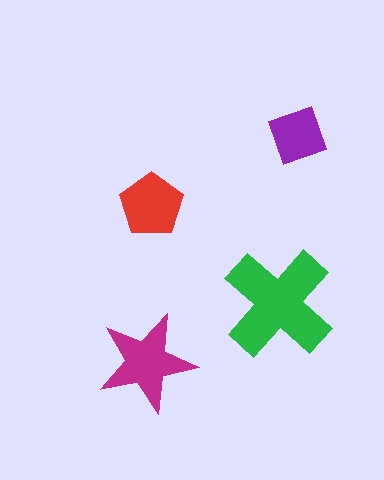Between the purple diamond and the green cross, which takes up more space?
The green cross.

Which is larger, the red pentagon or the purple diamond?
The red pentagon.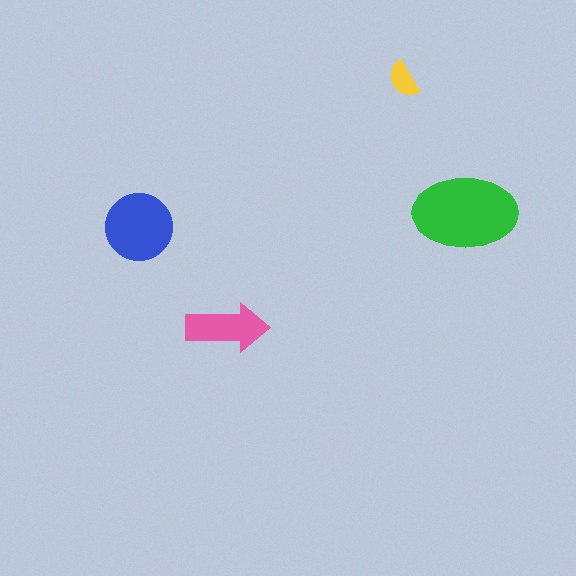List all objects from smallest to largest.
The yellow semicircle, the pink arrow, the blue circle, the green ellipse.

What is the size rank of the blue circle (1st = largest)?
2nd.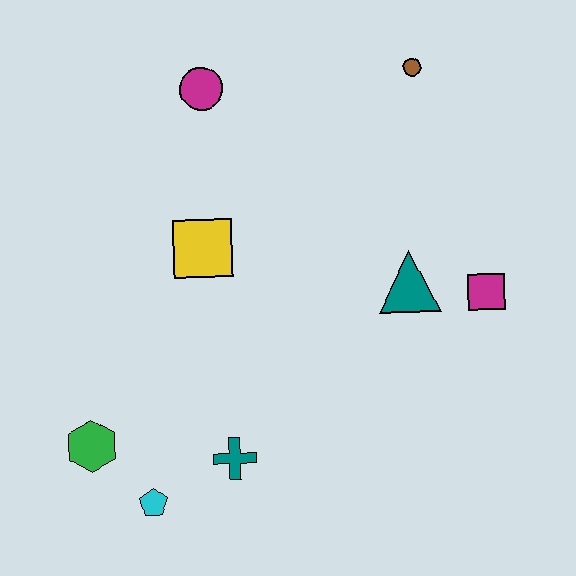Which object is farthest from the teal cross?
The brown circle is farthest from the teal cross.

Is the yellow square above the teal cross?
Yes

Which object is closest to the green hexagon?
The cyan pentagon is closest to the green hexagon.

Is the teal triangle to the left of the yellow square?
No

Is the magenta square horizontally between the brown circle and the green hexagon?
No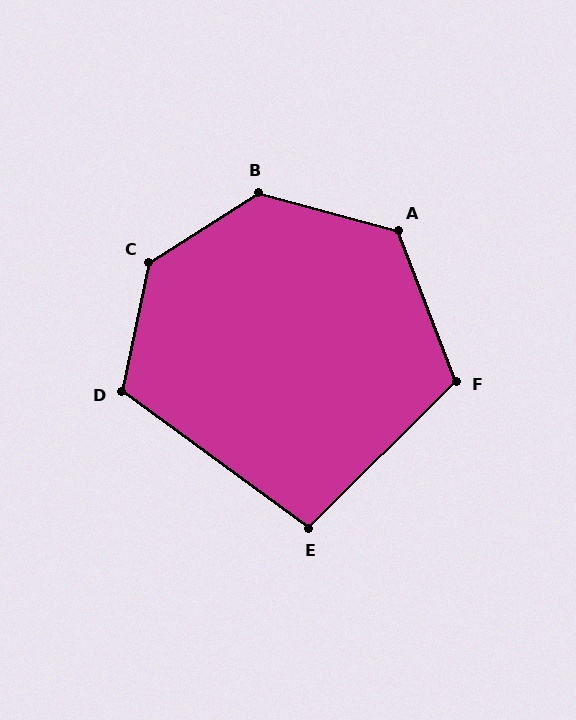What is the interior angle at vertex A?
Approximately 126 degrees (obtuse).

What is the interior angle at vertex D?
Approximately 114 degrees (obtuse).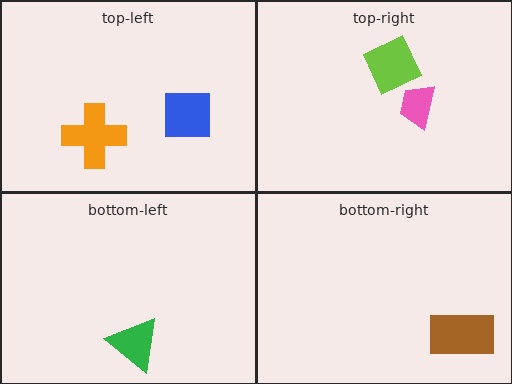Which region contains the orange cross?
The top-left region.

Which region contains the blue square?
The top-left region.